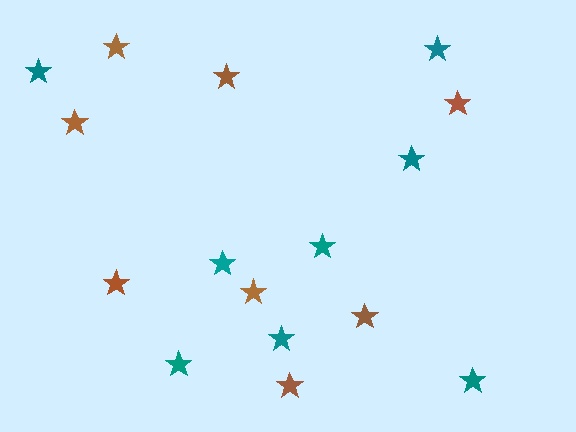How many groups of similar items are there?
There are 2 groups: one group of teal stars (8) and one group of brown stars (8).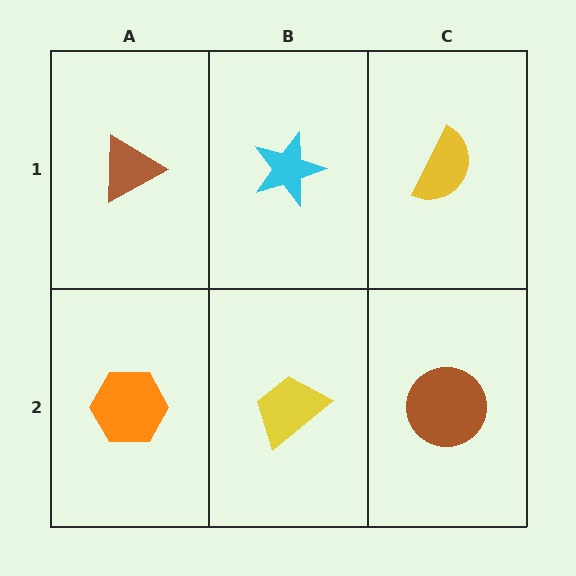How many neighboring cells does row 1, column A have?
2.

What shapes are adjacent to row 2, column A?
A brown triangle (row 1, column A), a yellow trapezoid (row 2, column B).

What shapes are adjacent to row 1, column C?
A brown circle (row 2, column C), a cyan star (row 1, column B).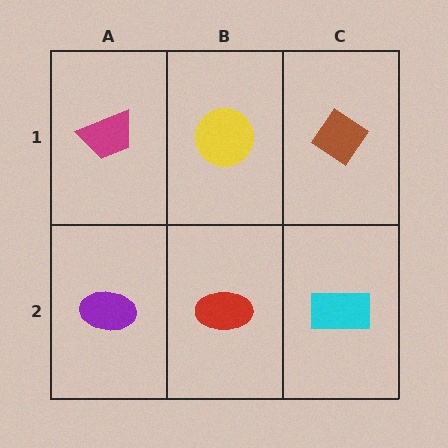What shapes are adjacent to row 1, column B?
A red ellipse (row 2, column B), a magenta trapezoid (row 1, column A), a brown diamond (row 1, column C).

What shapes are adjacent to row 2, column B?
A yellow circle (row 1, column B), a purple ellipse (row 2, column A), a cyan rectangle (row 2, column C).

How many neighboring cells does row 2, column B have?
3.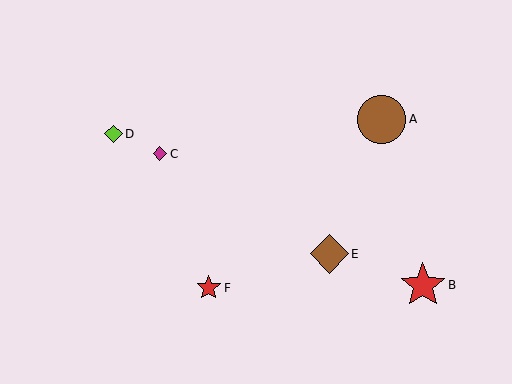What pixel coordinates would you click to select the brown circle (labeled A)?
Click at (382, 119) to select the brown circle A.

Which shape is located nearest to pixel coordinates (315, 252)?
The brown diamond (labeled E) at (329, 254) is nearest to that location.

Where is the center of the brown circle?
The center of the brown circle is at (382, 119).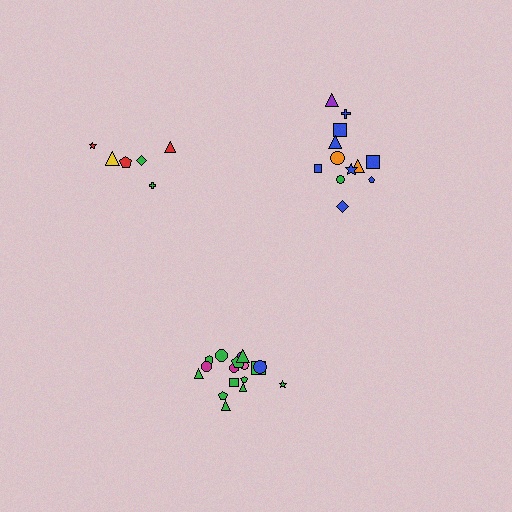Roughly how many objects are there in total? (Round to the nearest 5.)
Roughly 35 objects in total.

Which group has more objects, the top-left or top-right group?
The top-right group.